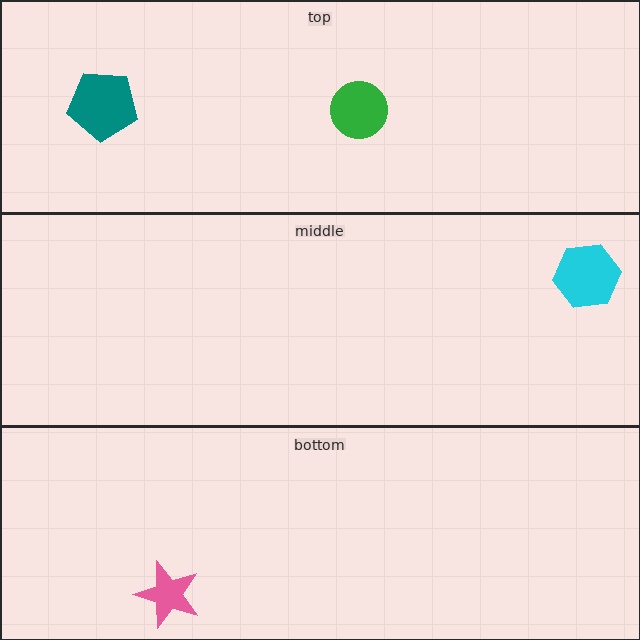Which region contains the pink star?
The bottom region.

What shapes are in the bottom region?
The pink star.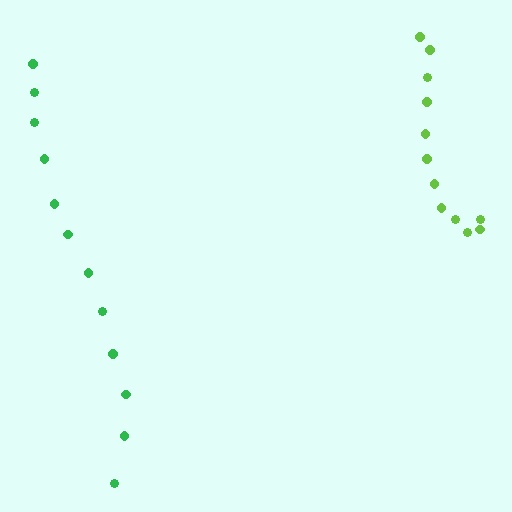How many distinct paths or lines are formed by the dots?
There are 2 distinct paths.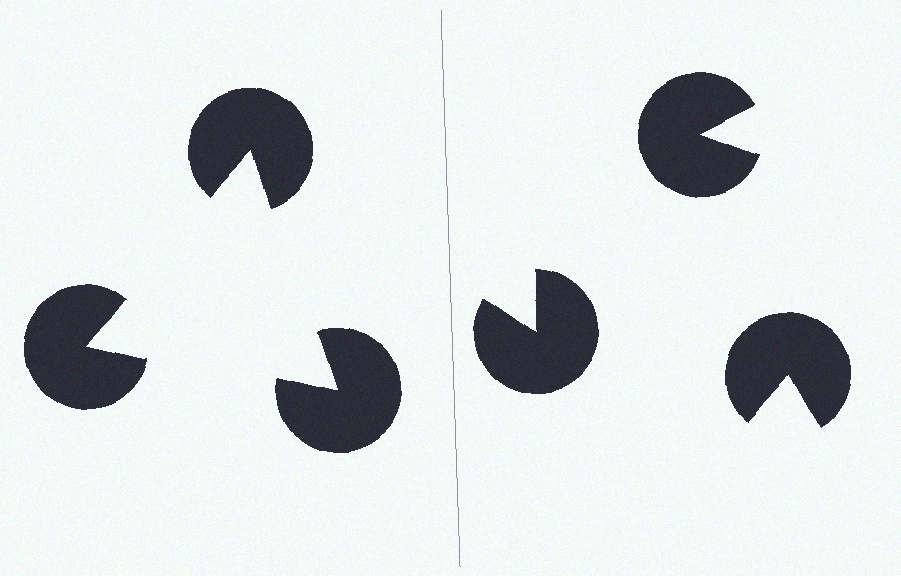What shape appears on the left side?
An illusory triangle.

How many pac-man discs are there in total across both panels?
6 — 3 on each side.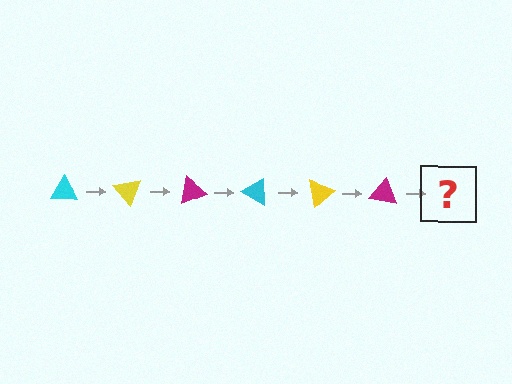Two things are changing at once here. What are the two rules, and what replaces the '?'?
The two rules are that it rotates 50 degrees each step and the color cycles through cyan, yellow, and magenta. The '?' should be a cyan triangle, rotated 300 degrees from the start.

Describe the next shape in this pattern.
It should be a cyan triangle, rotated 300 degrees from the start.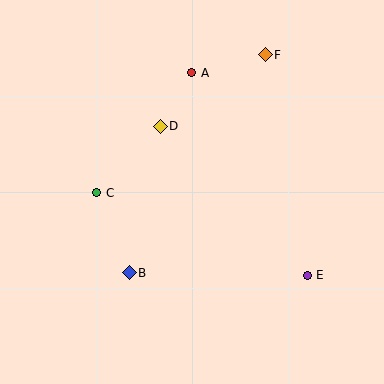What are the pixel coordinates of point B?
Point B is at (129, 273).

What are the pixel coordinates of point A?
Point A is at (192, 73).